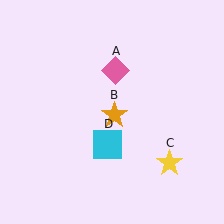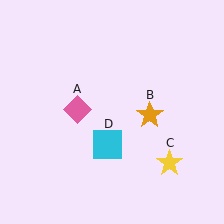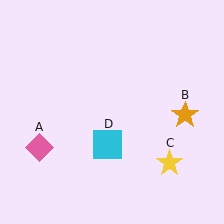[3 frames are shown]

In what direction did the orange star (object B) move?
The orange star (object B) moved right.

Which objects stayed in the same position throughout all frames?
Yellow star (object C) and cyan square (object D) remained stationary.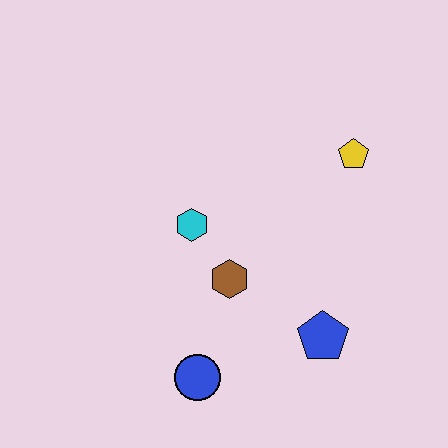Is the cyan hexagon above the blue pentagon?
Yes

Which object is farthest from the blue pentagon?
The yellow pentagon is farthest from the blue pentagon.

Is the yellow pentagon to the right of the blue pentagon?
Yes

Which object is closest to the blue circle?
The brown hexagon is closest to the blue circle.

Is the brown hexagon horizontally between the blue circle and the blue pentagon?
Yes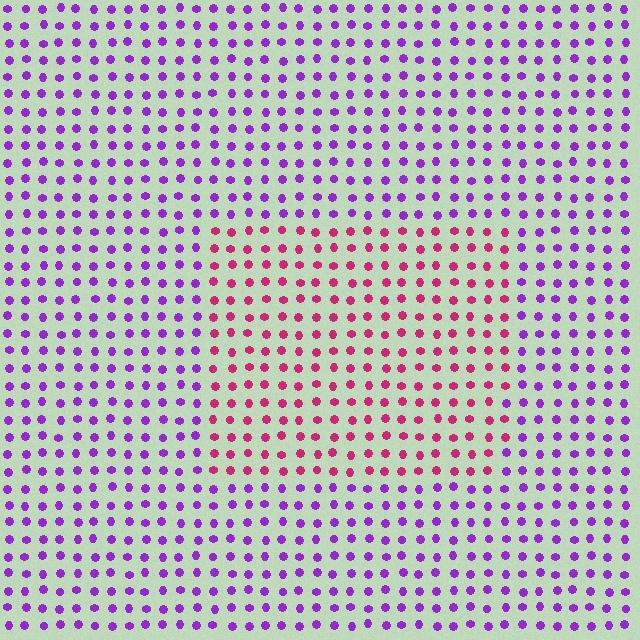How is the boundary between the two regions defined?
The boundary is defined purely by a slight shift in hue (about 51 degrees). Spacing, size, and orientation are identical on both sides.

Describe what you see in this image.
The image is filled with small purple elements in a uniform arrangement. A rectangle-shaped region is visible where the elements are tinted to a slightly different hue, forming a subtle color boundary.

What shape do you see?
I see a rectangle.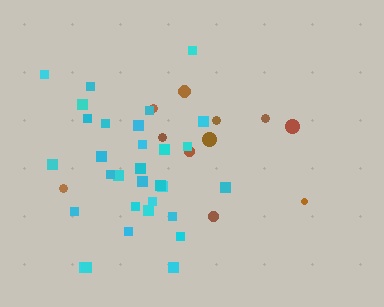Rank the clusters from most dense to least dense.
cyan, brown.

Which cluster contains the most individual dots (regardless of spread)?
Cyan (31).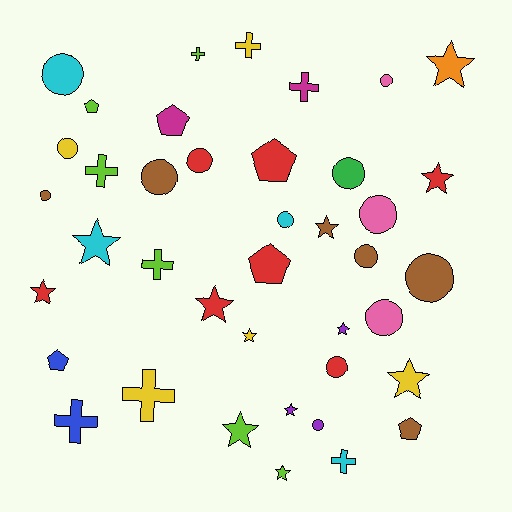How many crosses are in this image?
There are 8 crosses.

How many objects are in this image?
There are 40 objects.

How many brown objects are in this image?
There are 6 brown objects.